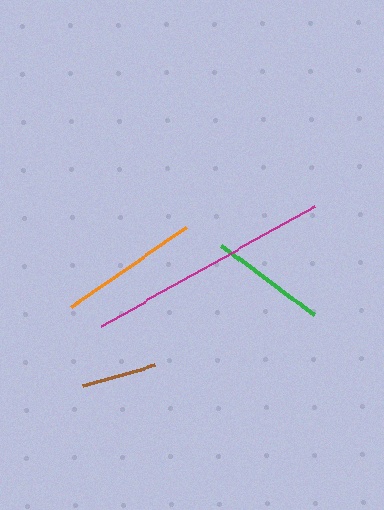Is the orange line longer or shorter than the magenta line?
The magenta line is longer than the orange line.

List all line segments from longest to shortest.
From longest to shortest: magenta, orange, green, brown.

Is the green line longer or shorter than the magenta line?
The magenta line is longer than the green line.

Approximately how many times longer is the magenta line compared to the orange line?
The magenta line is approximately 1.7 times the length of the orange line.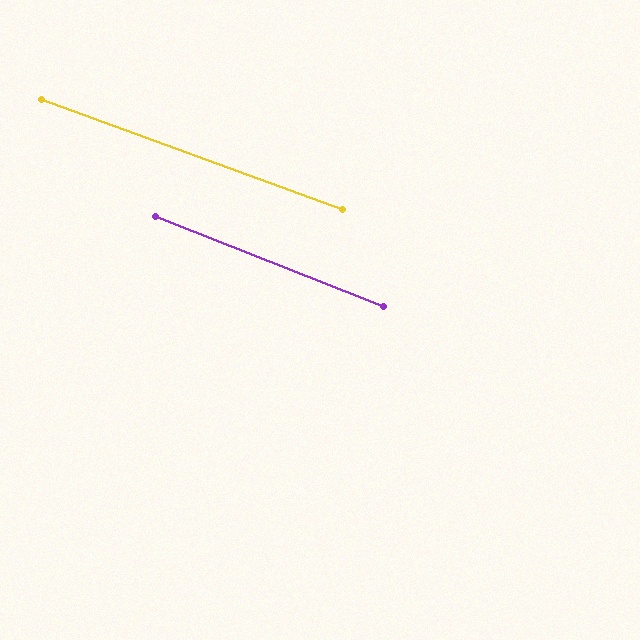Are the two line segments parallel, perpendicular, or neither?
Parallel — their directions differ by only 1.5°.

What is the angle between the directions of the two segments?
Approximately 2 degrees.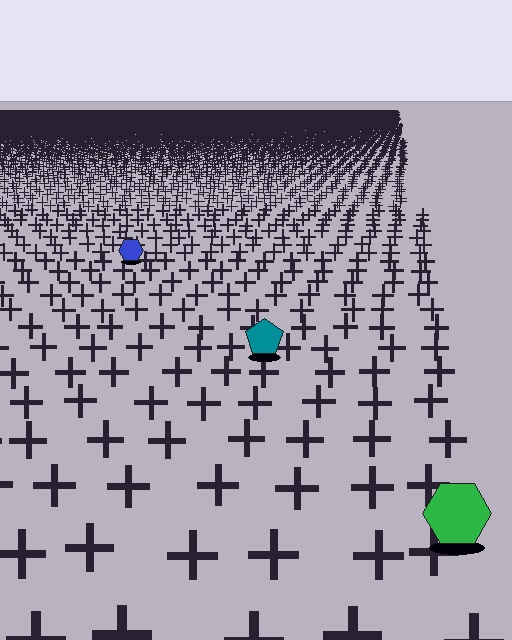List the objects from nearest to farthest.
From nearest to farthest: the green hexagon, the teal pentagon, the blue hexagon.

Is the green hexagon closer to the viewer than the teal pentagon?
Yes. The green hexagon is closer — you can tell from the texture gradient: the ground texture is coarser near it.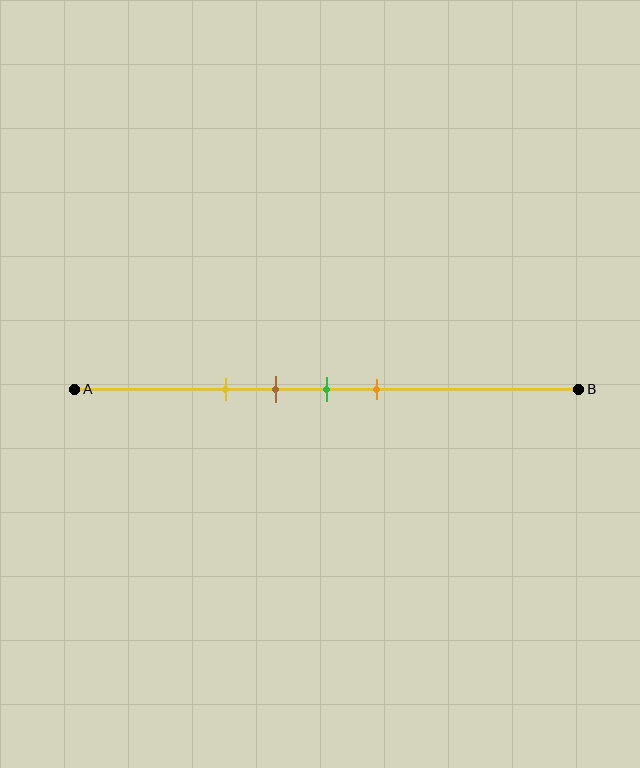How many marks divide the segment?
There are 4 marks dividing the segment.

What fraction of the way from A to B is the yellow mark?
The yellow mark is approximately 30% (0.3) of the way from A to B.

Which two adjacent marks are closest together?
The brown and green marks are the closest adjacent pair.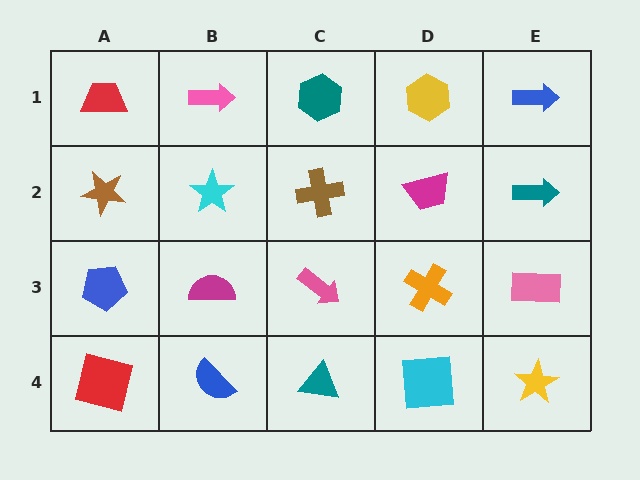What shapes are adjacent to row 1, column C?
A brown cross (row 2, column C), a pink arrow (row 1, column B), a yellow hexagon (row 1, column D).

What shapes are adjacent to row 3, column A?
A brown star (row 2, column A), a red square (row 4, column A), a magenta semicircle (row 3, column B).